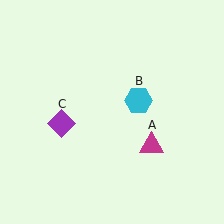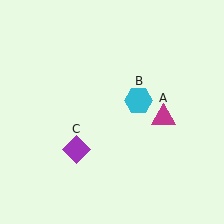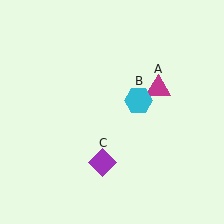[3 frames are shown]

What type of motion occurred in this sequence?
The magenta triangle (object A), purple diamond (object C) rotated counterclockwise around the center of the scene.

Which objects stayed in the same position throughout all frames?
Cyan hexagon (object B) remained stationary.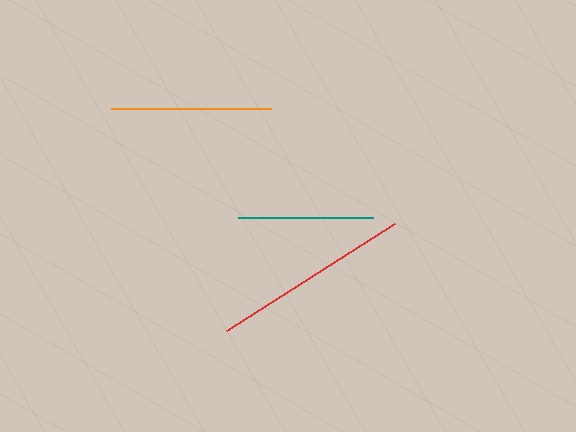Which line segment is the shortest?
The teal line is the shortest at approximately 135 pixels.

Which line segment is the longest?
The red line is the longest at approximately 199 pixels.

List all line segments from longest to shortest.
From longest to shortest: red, orange, teal.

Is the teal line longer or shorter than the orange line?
The orange line is longer than the teal line.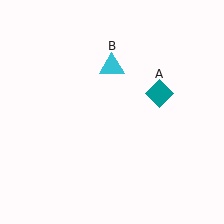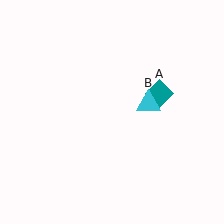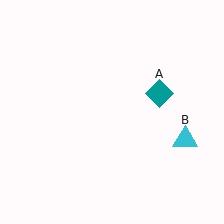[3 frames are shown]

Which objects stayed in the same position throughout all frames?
Teal diamond (object A) remained stationary.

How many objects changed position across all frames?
1 object changed position: cyan triangle (object B).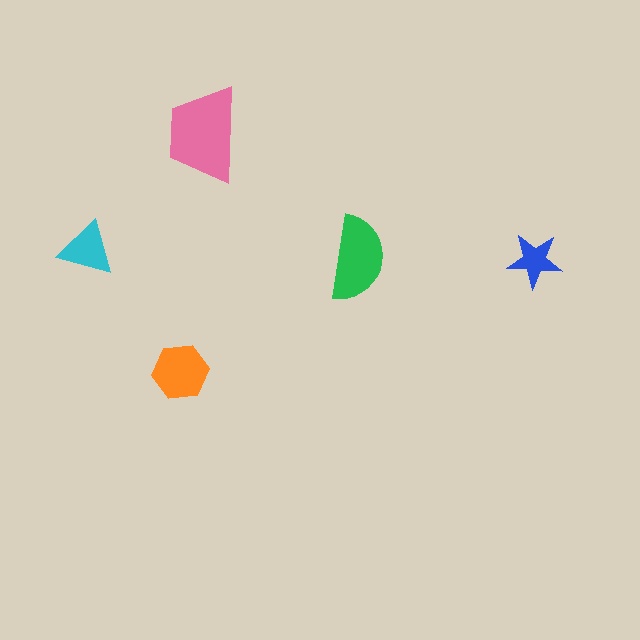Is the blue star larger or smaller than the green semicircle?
Smaller.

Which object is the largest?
The pink trapezoid.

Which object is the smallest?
The blue star.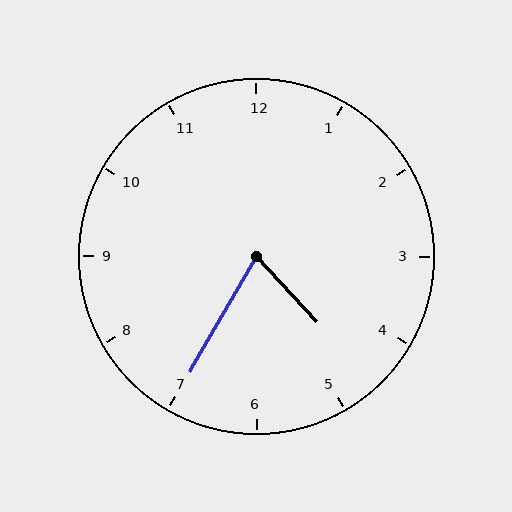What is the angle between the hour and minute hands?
Approximately 72 degrees.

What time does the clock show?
4:35.